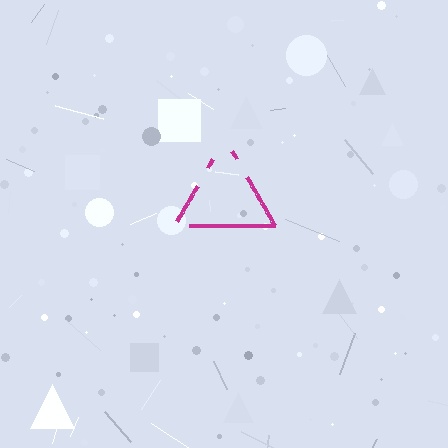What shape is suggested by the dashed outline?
The dashed outline suggests a triangle.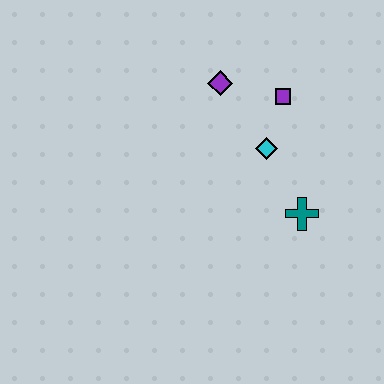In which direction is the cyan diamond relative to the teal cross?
The cyan diamond is above the teal cross.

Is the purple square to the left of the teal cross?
Yes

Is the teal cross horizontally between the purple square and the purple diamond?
No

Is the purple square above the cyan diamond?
Yes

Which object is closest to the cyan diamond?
The purple square is closest to the cyan diamond.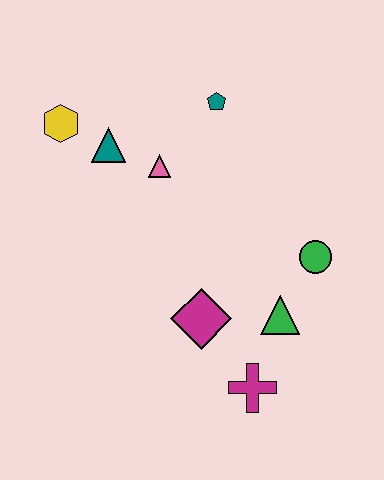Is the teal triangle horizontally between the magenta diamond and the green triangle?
No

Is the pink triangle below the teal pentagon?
Yes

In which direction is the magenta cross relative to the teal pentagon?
The magenta cross is below the teal pentagon.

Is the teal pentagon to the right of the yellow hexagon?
Yes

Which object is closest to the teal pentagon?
The pink triangle is closest to the teal pentagon.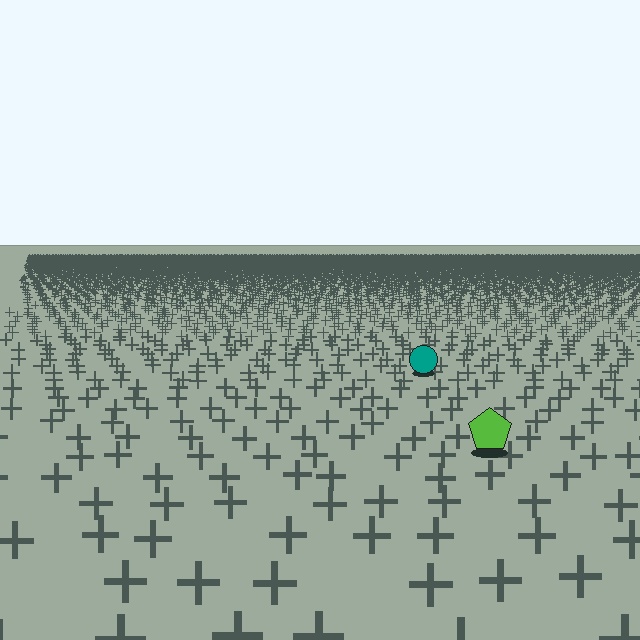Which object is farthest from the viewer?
The teal circle is farthest from the viewer. It appears smaller and the ground texture around it is denser.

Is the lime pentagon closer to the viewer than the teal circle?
Yes. The lime pentagon is closer — you can tell from the texture gradient: the ground texture is coarser near it.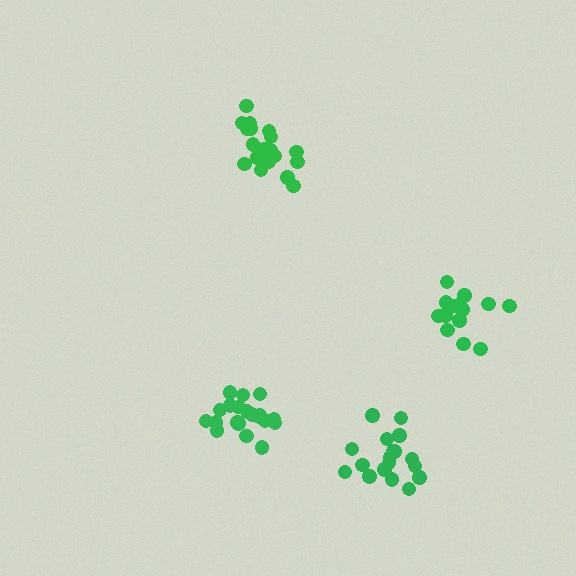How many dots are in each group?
Group 1: 19 dots, Group 2: 21 dots, Group 3: 16 dots, Group 4: 21 dots (77 total).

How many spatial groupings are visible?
There are 4 spatial groupings.